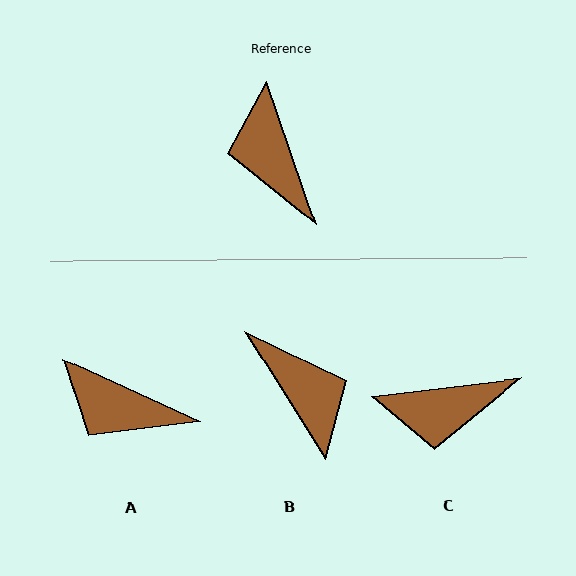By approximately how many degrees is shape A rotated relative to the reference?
Approximately 47 degrees counter-clockwise.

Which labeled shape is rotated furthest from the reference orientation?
B, about 167 degrees away.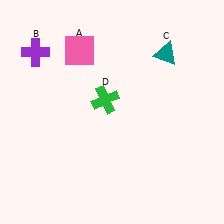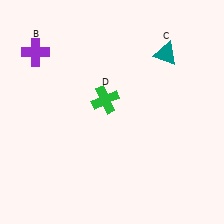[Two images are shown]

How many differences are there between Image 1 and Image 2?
There is 1 difference between the two images.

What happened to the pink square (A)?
The pink square (A) was removed in Image 2. It was in the top-left area of Image 1.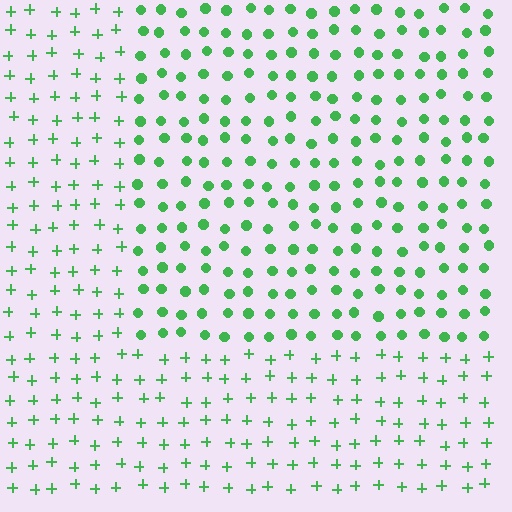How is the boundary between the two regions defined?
The boundary is defined by a change in element shape: circles inside vs. plus signs outside. All elements share the same color and spacing.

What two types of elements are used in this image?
The image uses circles inside the rectangle region and plus signs outside it.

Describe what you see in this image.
The image is filled with small green elements arranged in a uniform grid. A rectangle-shaped region contains circles, while the surrounding area contains plus signs. The boundary is defined purely by the change in element shape.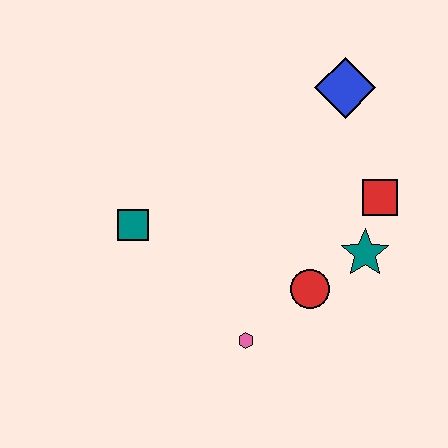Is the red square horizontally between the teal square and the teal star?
No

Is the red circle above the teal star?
No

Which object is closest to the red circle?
The teal star is closest to the red circle.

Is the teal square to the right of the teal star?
No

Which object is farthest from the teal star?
The teal square is farthest from the teal star.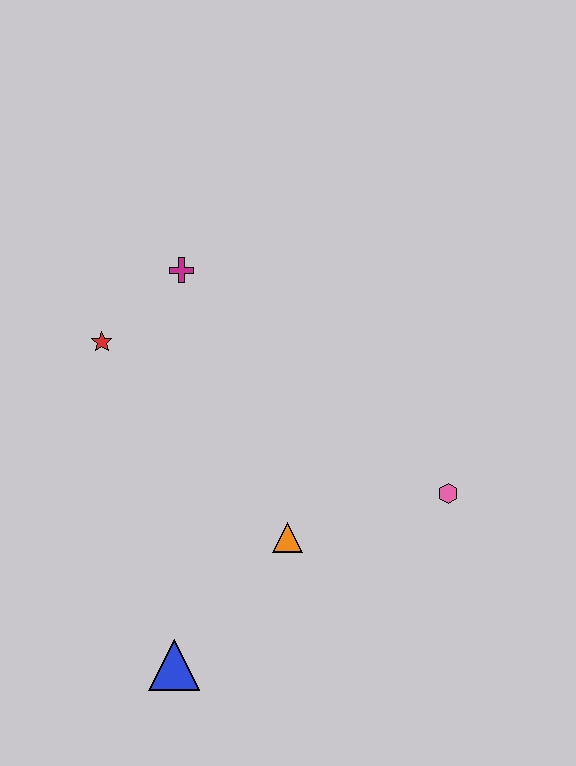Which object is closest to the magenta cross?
The red star is closest to the magenta cross.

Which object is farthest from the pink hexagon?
The red star is farthest from the pink hexagon.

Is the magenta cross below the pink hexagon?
No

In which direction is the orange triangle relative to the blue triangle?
The orange triangle is above the blue triangle.